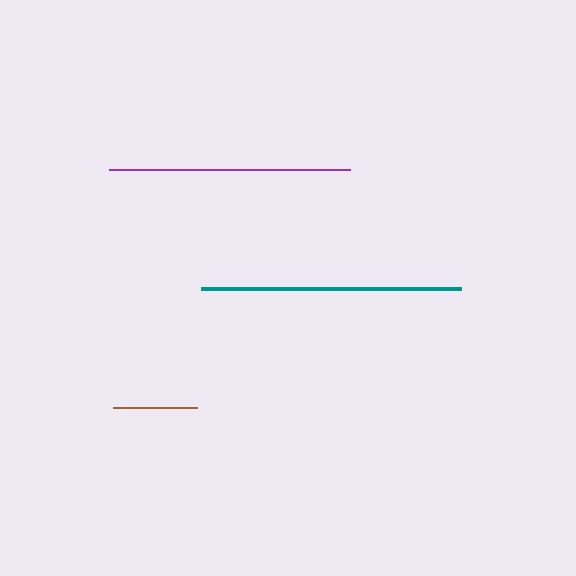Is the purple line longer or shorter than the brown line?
The purple line is longer than the brown line.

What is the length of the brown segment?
The brown segment is approximately 84 pixels long.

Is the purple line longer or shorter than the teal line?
The teal line is longer than the purple line.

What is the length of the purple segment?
The purple segment is approximately 241 pixels long.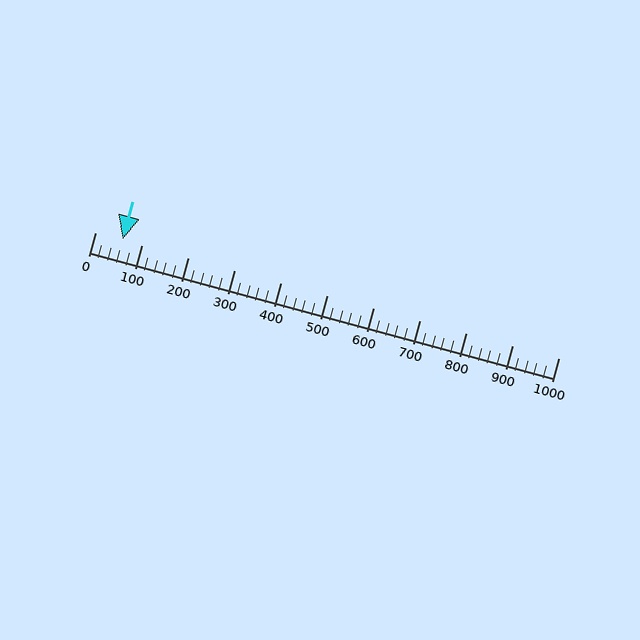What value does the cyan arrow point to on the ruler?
The cyan arrow points to approximately 60.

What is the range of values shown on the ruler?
The ruler shows values from 0 to 1000.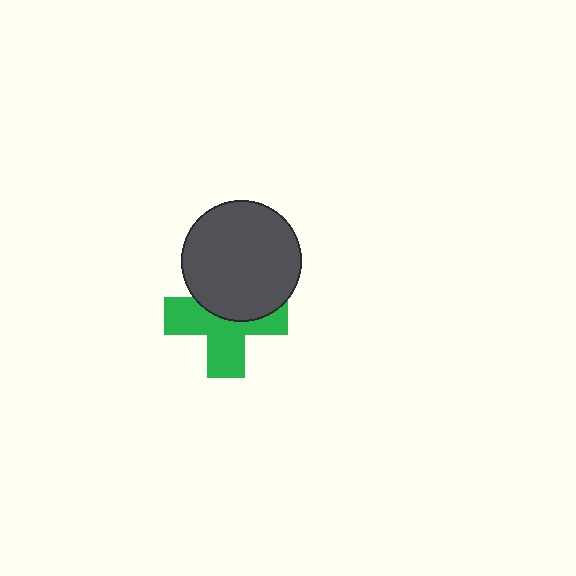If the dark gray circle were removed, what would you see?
You would see the complete green cross.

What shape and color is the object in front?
The object in front is a dark gray circle.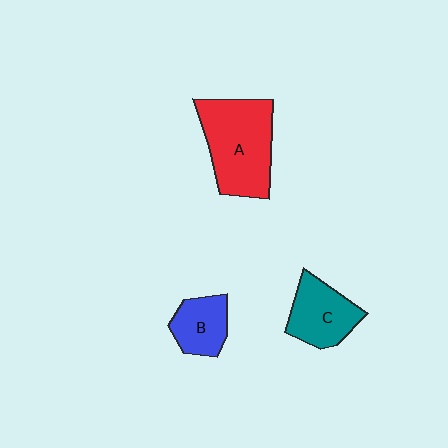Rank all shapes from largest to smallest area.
From largest to smallest: A (red), C (teal), B (blue).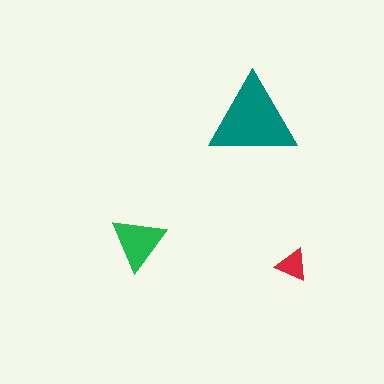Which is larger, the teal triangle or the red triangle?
The teal one.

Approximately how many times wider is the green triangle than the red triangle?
About 1.5 times wider.